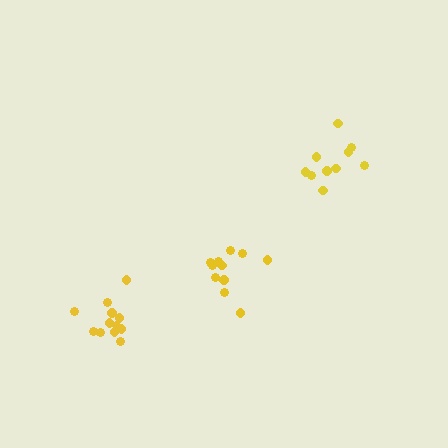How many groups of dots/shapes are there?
There are 3 groups.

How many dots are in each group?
Group 1: 10 dots, Group 2: 11 dots, Group 3: 12 dots (33 total).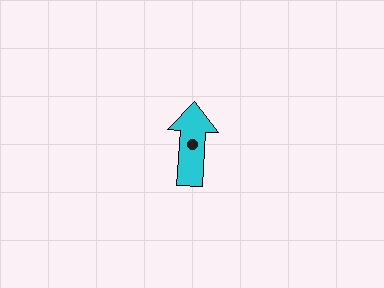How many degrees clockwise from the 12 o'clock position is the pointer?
Approximately 3 degrees.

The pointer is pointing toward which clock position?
Roughly 12 o'clock.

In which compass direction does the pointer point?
North.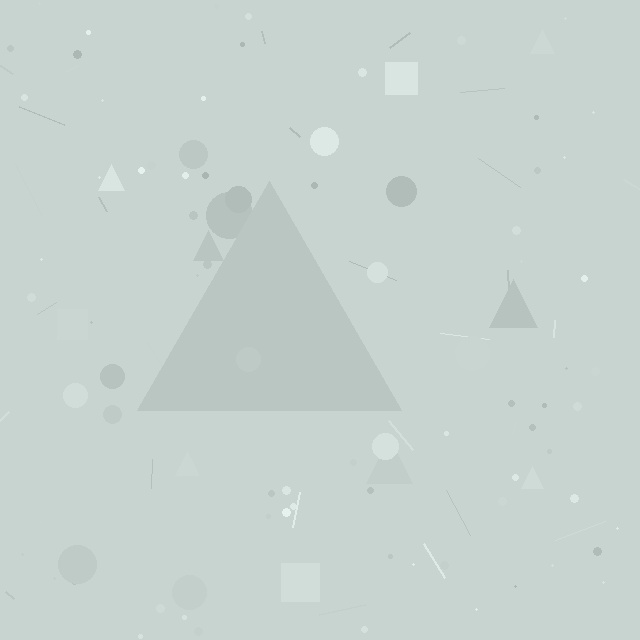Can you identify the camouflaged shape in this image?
The camouflaged shape is a triangle.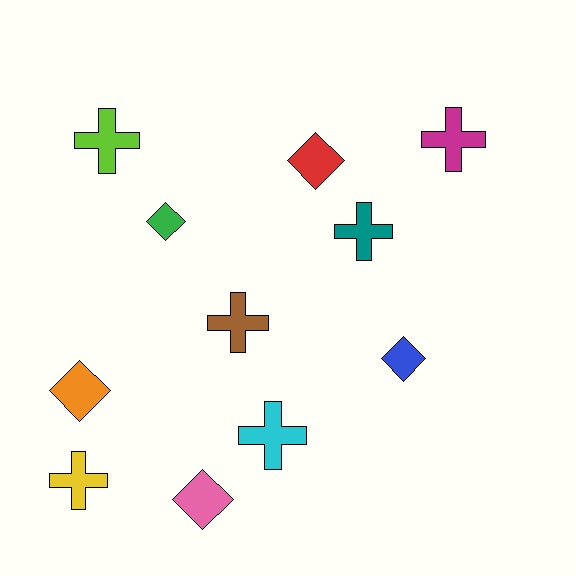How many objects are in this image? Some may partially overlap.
There are 11 objects.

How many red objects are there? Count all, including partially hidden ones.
There is 1 red object.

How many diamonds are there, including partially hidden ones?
There are 5 diamonds.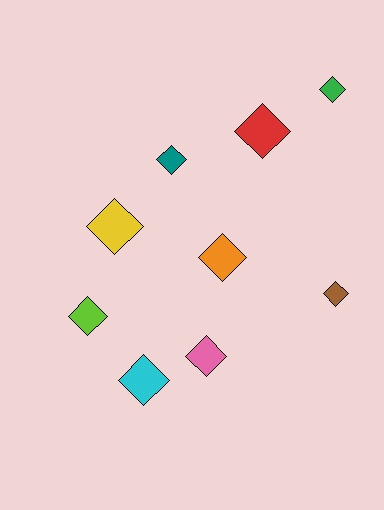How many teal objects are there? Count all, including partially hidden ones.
There is 1 teal object.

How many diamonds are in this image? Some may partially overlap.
There are 9 diamonds.